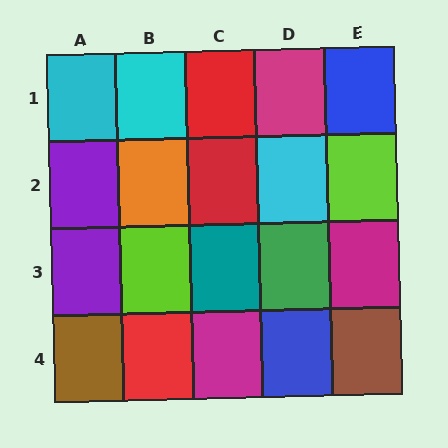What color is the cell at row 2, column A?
Purple.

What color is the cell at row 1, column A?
Cyan.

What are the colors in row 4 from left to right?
Brown, red, magenta, blue, brown.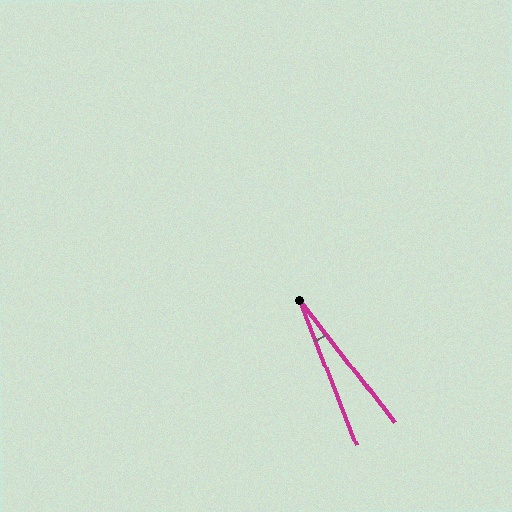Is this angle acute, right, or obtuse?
It is acute.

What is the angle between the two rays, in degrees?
Approximately 16 degrees.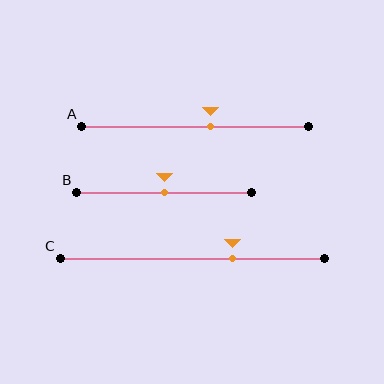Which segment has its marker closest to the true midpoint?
Segment B has its marker closest to the true midpoint.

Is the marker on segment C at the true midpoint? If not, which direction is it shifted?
No, the marker on segment C is shifted to the right by about 15% of the segment length.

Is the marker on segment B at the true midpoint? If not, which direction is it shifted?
Yes, the marker on segment B is at the true midpoint.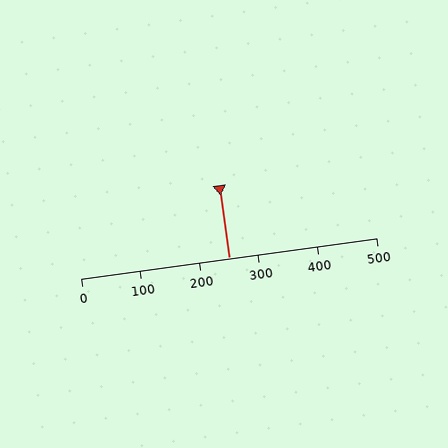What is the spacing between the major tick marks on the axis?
The major ticks are spaced 100 apart.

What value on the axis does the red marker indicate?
The marker indicates approximately 250.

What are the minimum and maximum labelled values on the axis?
The axis runs from 0 to 500.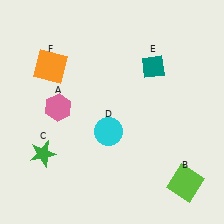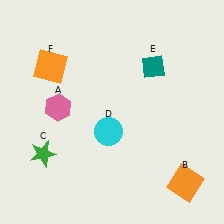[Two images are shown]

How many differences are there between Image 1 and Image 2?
There is 1 difference between the two images.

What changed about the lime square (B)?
In Image 1, B is lime. In Image 2, it changed to orange.